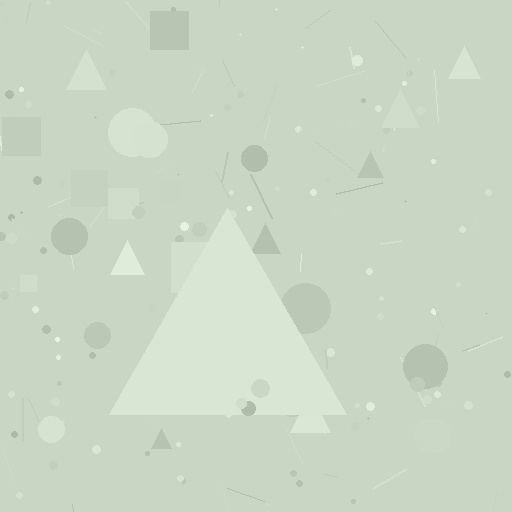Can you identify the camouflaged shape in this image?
The camouflaged shape is a triangle.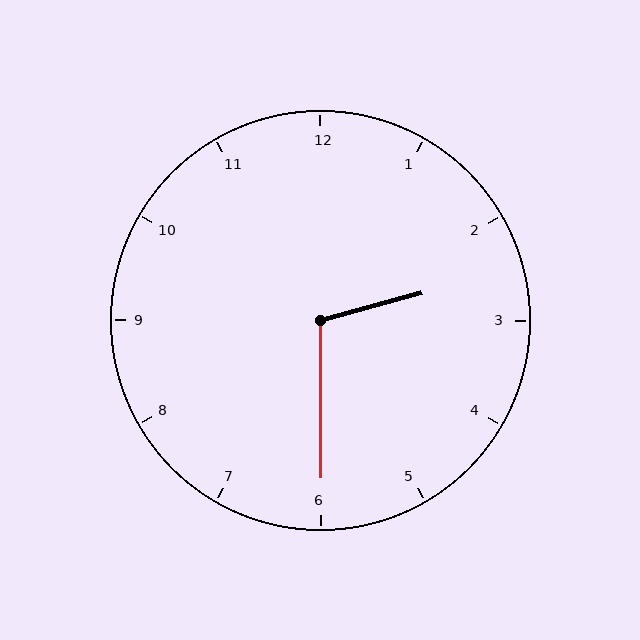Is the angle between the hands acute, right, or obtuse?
It is obtuse.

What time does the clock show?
2:30.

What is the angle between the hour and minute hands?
Approximately 105 degrees.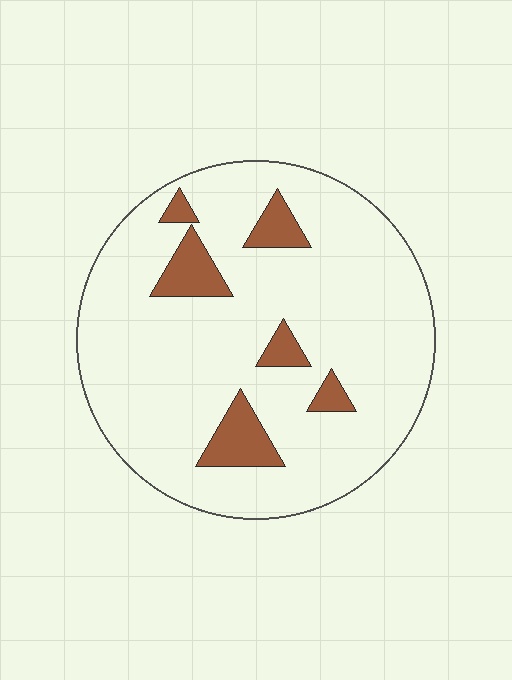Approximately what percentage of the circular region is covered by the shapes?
Approximately 10%.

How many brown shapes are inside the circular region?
6.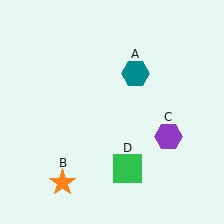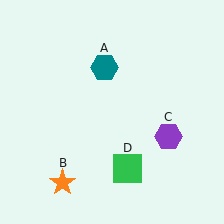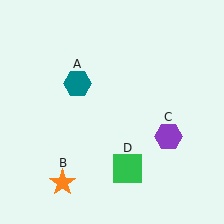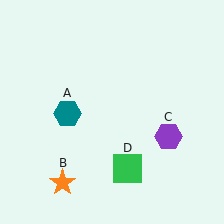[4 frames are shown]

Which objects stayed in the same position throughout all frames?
Orange star (object B) and purple hexagon (object C) and green square (object D) remained stationary.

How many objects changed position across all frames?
1 object changed position: teal hexagon (object A).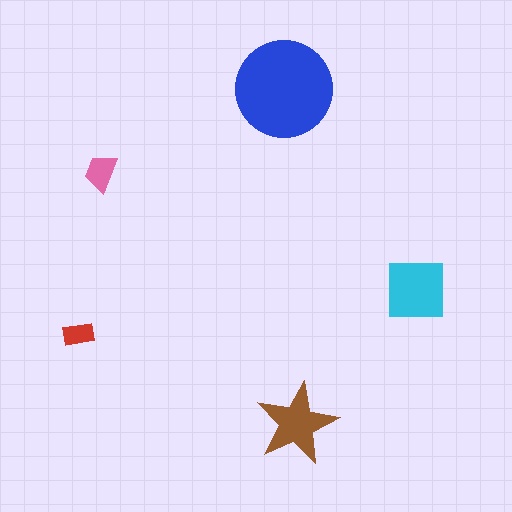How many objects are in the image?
There are 5 objects in the image.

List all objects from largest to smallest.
The blue circle, the cyan square, the brown star, the pink trapezoid, the red rectangle.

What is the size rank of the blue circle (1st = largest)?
1st.